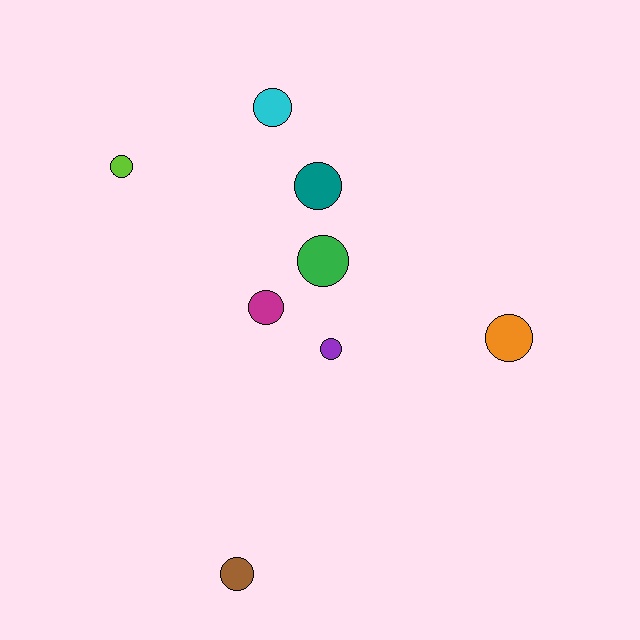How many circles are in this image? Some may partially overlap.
There are 8 circles.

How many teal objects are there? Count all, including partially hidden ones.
There is 1 teal object.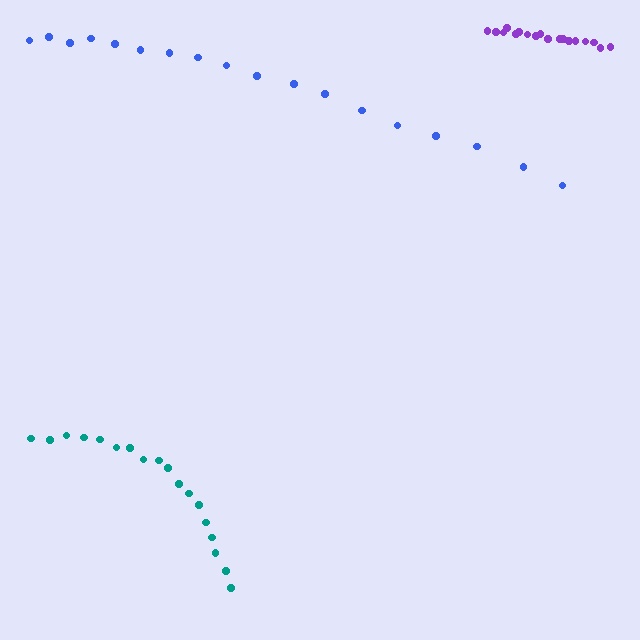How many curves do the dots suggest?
There are 3 distinct paths.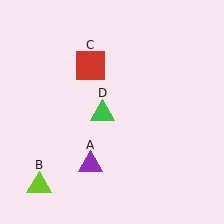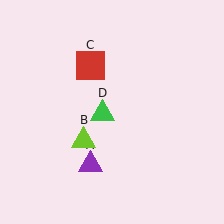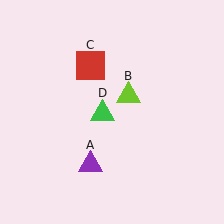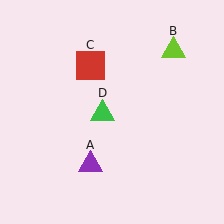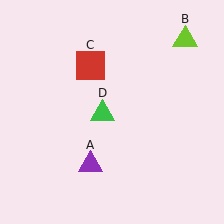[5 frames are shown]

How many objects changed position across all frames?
1 object changed position: lime triangle (object B).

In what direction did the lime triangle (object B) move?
The lime triangle (object B) moved up and to the right.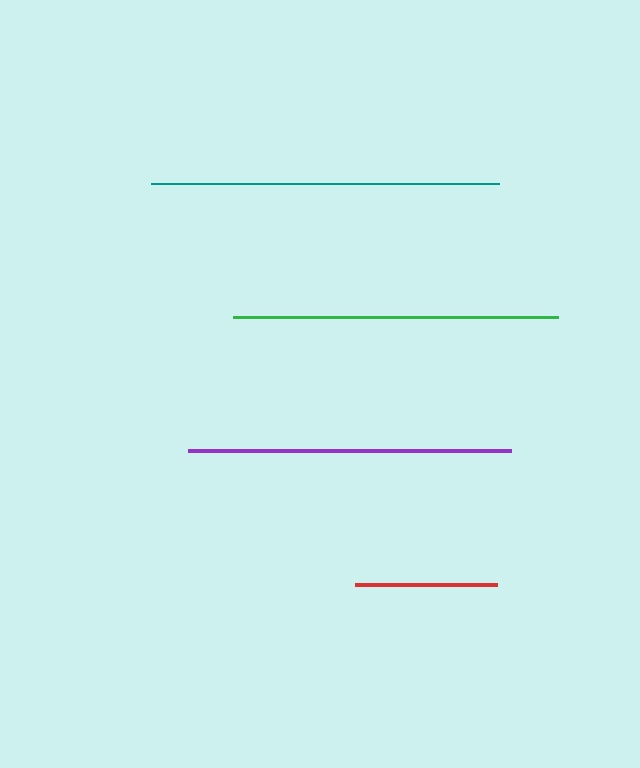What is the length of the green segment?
The green segment is approximately 325 pixels long.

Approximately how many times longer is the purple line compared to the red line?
The purple line is approximately 2.3 times the length of the red line.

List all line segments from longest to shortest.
From longest to shortest: teal, green, purple, red.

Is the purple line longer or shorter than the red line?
The purple line is longer than the red line.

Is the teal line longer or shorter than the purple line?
The teal line is longer than the purple line.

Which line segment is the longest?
The teal line is the longest at approximately 348 pixels.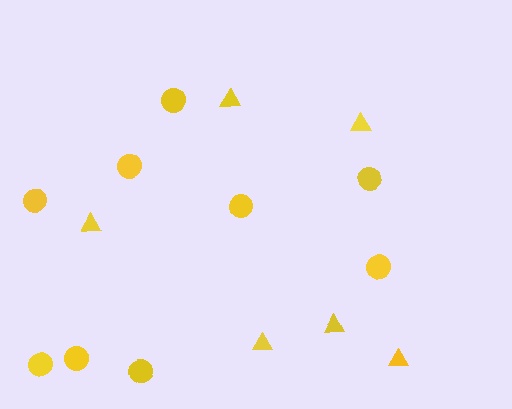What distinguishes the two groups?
There are 2 groups: one group of circles (9) and one group of triangles (6).